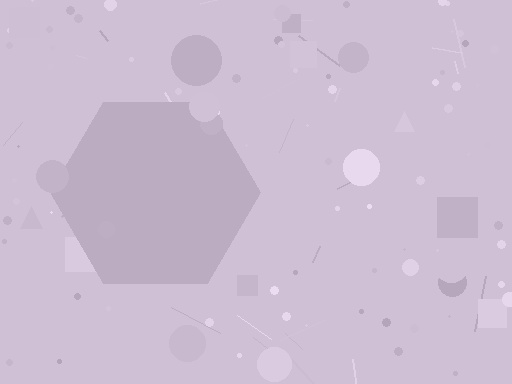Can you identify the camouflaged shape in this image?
The camouflaged shape is a hexagon.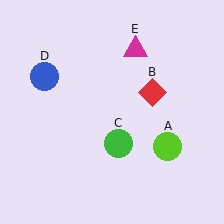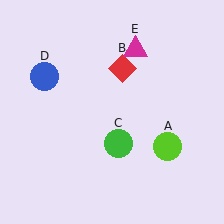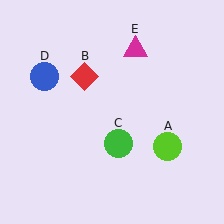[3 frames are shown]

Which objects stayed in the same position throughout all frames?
Lime circle (object A) and green circle (object C) and blue circle (object D) and magenta triangle (object E) remained stationary.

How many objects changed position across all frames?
1 object changed position: red diamond (object B).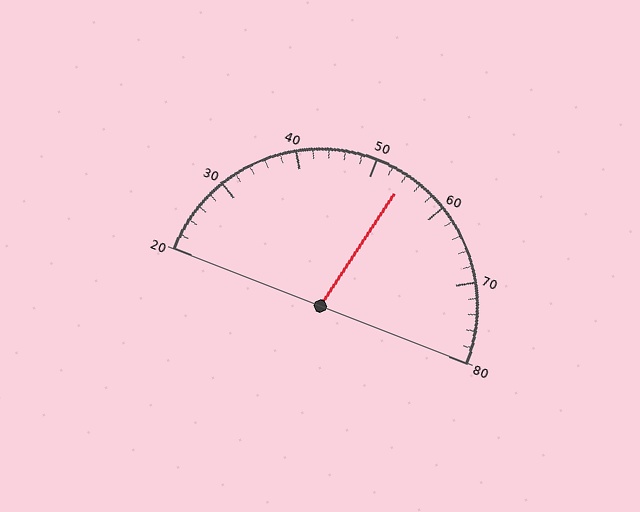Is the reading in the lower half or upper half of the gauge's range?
The reading is in the upper half of the range (20 to 80).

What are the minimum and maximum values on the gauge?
The gauge ranges from 20 to 80.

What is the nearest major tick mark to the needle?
The nearest major tick mark is 50.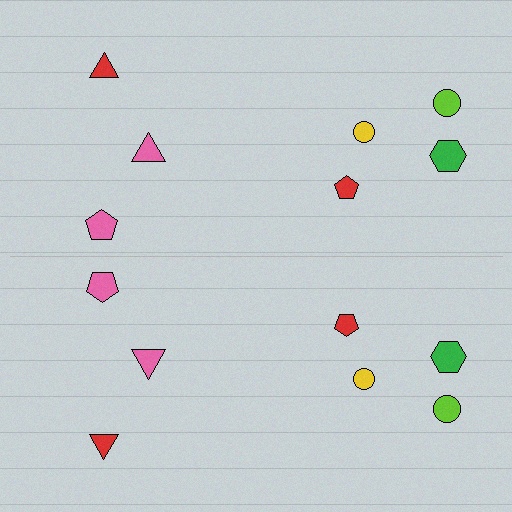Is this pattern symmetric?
Yes, this pattern has bilateral (reflection) symmetry.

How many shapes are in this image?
There are 14 shapes in this image.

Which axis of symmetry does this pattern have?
The pattern has a horizontal axis of symmetry running through the center of the image.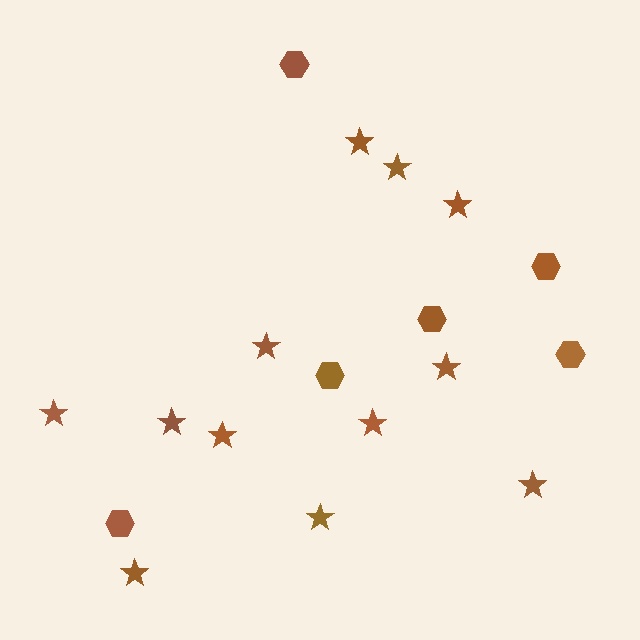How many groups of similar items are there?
There are 2 groups: one group of stars (12) and one group of hexagons (6).